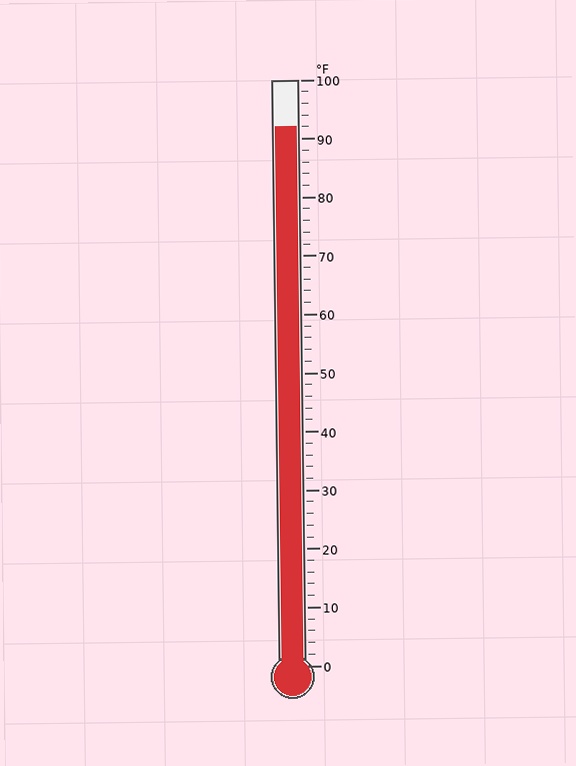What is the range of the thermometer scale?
The thermometer scale ranges from 0°F to 100°F.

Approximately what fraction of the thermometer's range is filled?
The thermometer is filled to approximately 90% of its range.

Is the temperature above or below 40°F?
The temperature is above 40°F.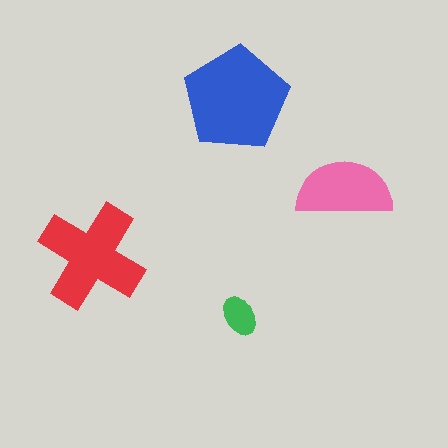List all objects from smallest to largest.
The green ellipse, the pink semicircle, the red cross, the blue pentagon.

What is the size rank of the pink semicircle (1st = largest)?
3rd.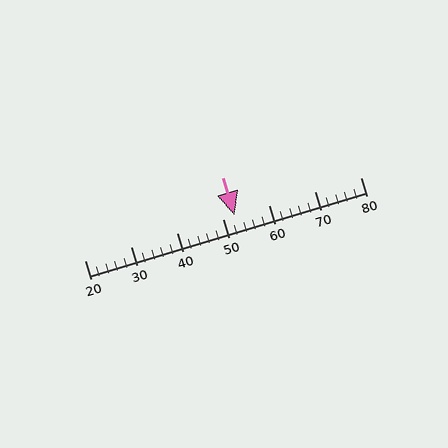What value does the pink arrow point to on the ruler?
The pink arrow points to approximately 52.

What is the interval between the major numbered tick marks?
The major tick marks are spaced 10 units apart.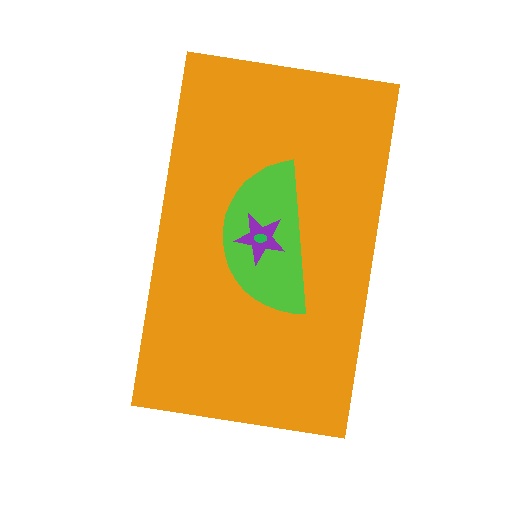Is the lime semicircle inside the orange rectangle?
Yes.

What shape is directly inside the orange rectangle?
The lime semicircle.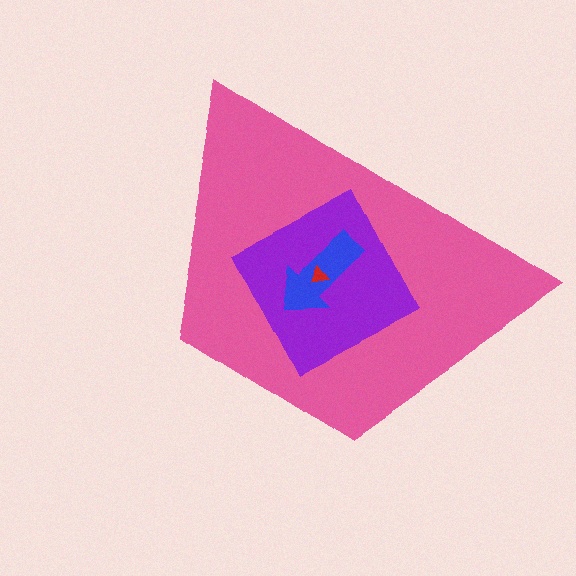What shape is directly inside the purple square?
The blue arrow.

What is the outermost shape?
The pink trapezoid.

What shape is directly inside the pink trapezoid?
The purple square.